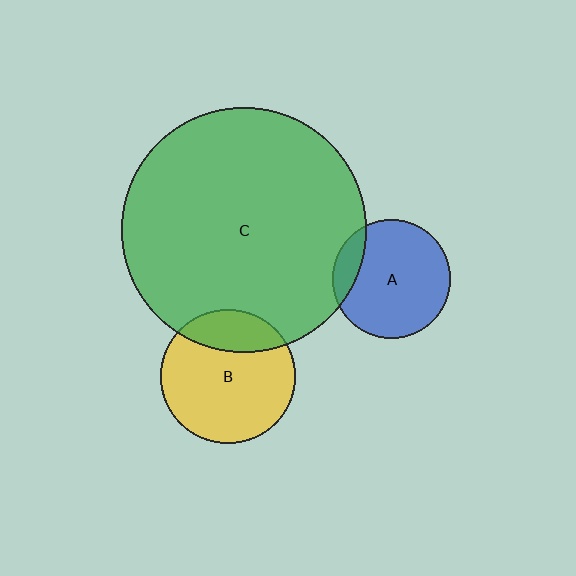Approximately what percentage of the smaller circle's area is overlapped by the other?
Approximately 25%.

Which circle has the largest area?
Circle C (green).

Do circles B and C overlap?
Yes.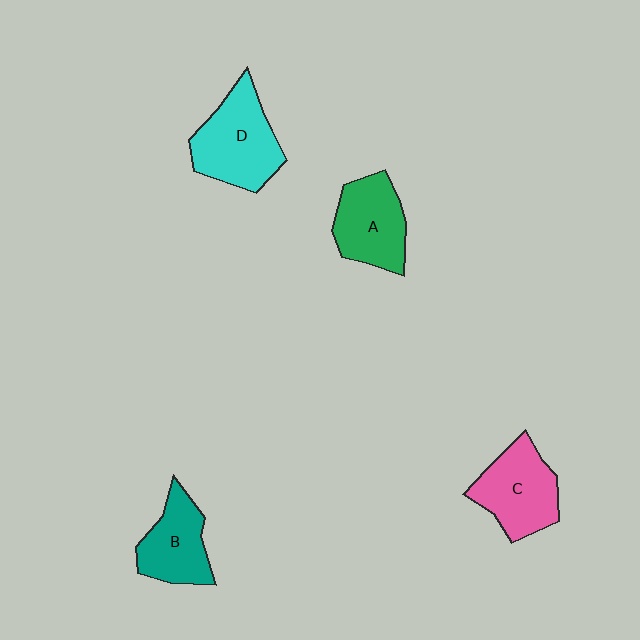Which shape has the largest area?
Shape D (cyan).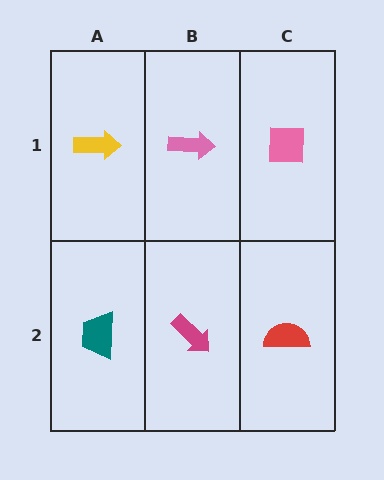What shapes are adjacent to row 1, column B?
A magenta arrow (row 2, column B), a yellow arrow (row 1, column A), a pink square (row 1, column C).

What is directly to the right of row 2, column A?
A magenta arrow.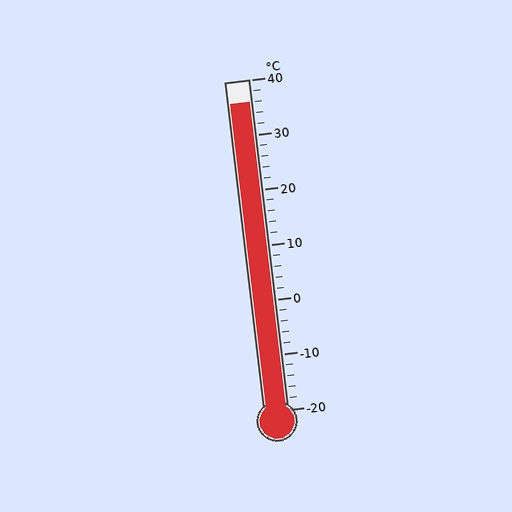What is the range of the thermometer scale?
The thermometer scale ranges from -20°C to 40°C.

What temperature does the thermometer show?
The thermometer shows approximately 36°C.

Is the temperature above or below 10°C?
The temperature is above 10°C.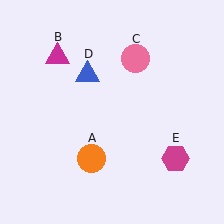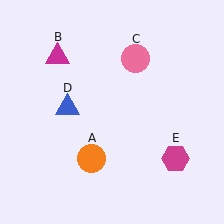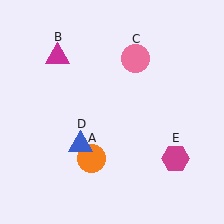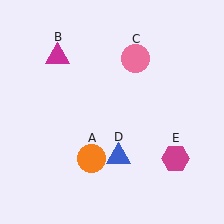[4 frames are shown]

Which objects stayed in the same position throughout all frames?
Orange circle (object A) and magenta triangle (object B) and pink circle (object C) and magenta hexagon (object E) remained stationary.